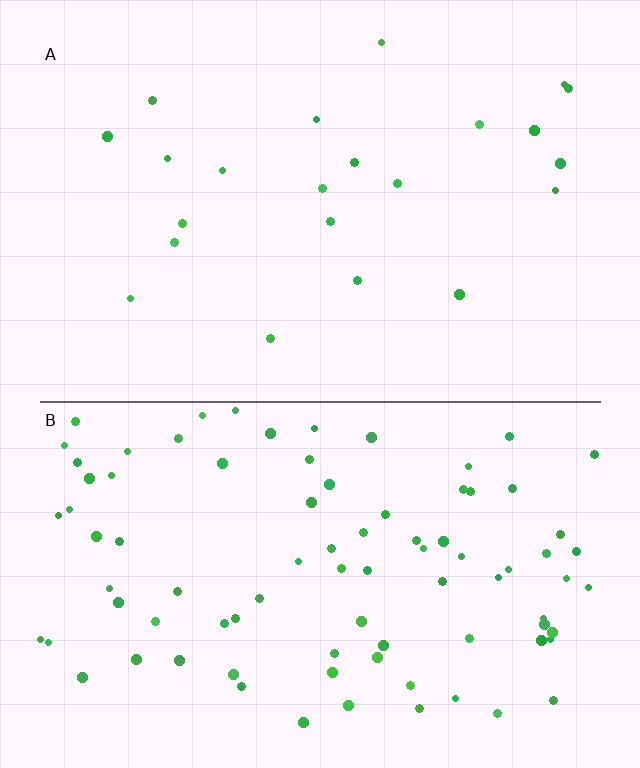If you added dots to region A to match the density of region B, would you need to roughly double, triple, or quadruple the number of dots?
Approximately quadruple.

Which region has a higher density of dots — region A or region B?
B (the bottom).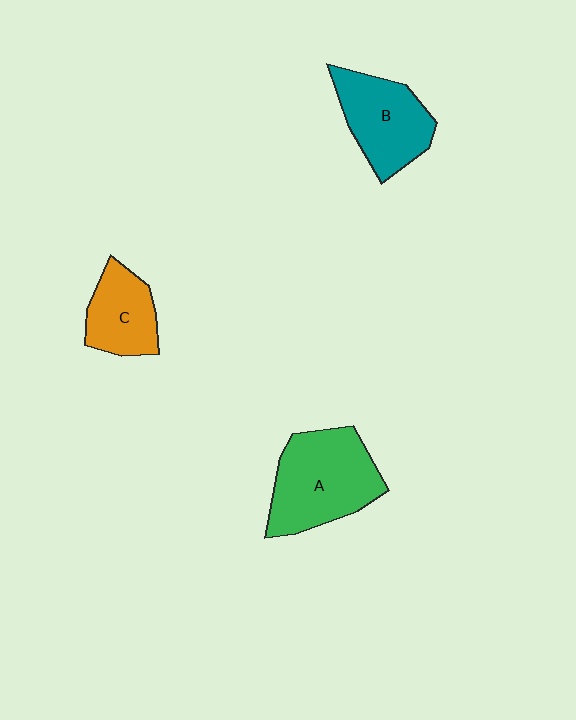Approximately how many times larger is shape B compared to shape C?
Approximately 1.3 times.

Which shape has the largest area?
Shape A (green).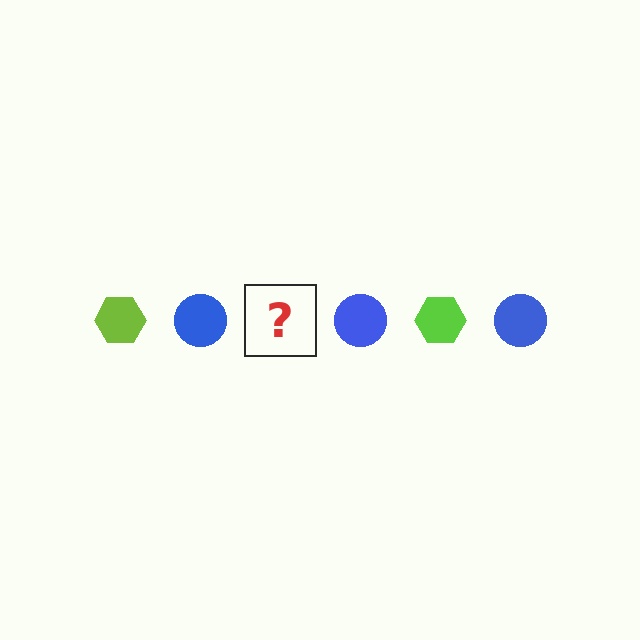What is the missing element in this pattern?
The missing element is a lime hexagon.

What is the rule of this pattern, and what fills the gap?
The rule is that the pattern alternates between lime hexagon and blue circle. The gap should be filled with a lime hexagon.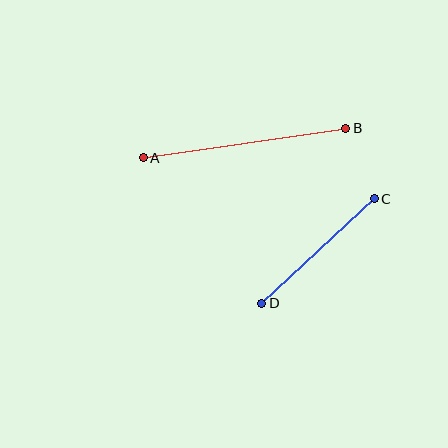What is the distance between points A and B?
The distance is approximately 204 pixels.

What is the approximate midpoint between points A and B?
The midpoint is at approximately (245, 143) pixels.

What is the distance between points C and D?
The distance is approximately 154 pixels.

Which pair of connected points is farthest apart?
Points A and B are farthest apart.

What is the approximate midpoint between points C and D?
The midpoint is at approximately (318, 251) pixels.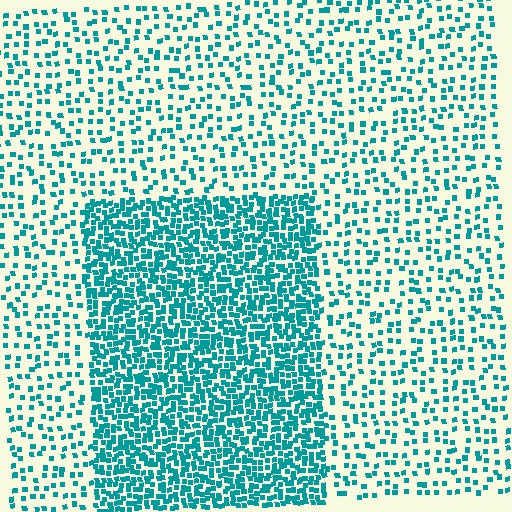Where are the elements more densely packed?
The elements are more densely packed inside the rectangle boundary.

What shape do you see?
I see a rectangle.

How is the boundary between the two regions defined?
The boundary is defined by a change in element density (approximately 2.7x ratio). All elements are the same color, size, and shape.